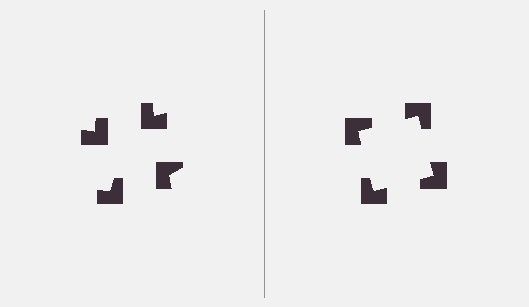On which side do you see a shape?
An illusory square appears on the right side. On the left side the wedge cuts are rotated, so no coherent shape forms.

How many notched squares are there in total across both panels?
8 — 4 on each side.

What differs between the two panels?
The notched squares are positioned identically on both sides; only the wedge orientations differ. On the right they align to a square; on the left they are misaligned.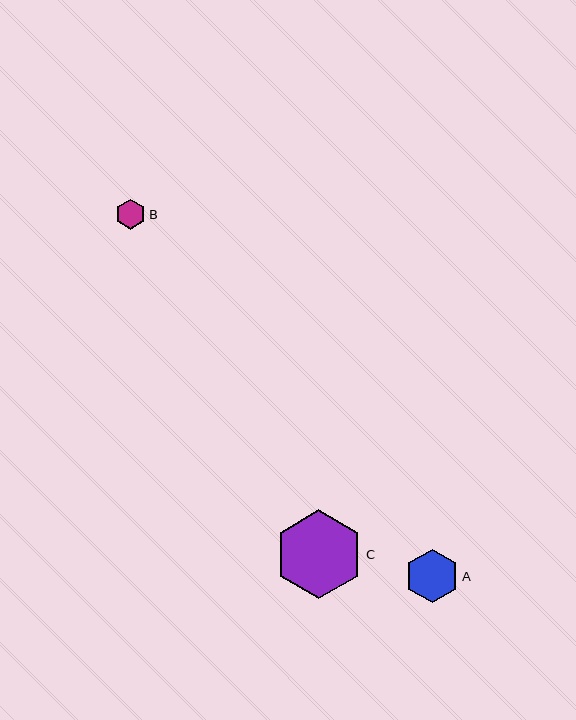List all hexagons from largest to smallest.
From largest to smallest: C, A, B.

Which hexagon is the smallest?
Hexagon B is the smallest with a size of approximately 30 pixels.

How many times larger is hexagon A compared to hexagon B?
Hexagon A is approximately 1.8 times the size of hexagon B.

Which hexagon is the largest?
Hexagon C is the largest with a size of approximately 88 pixels.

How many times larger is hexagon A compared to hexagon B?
Hexagon A is approximately 1.8 times the size of hexagon B.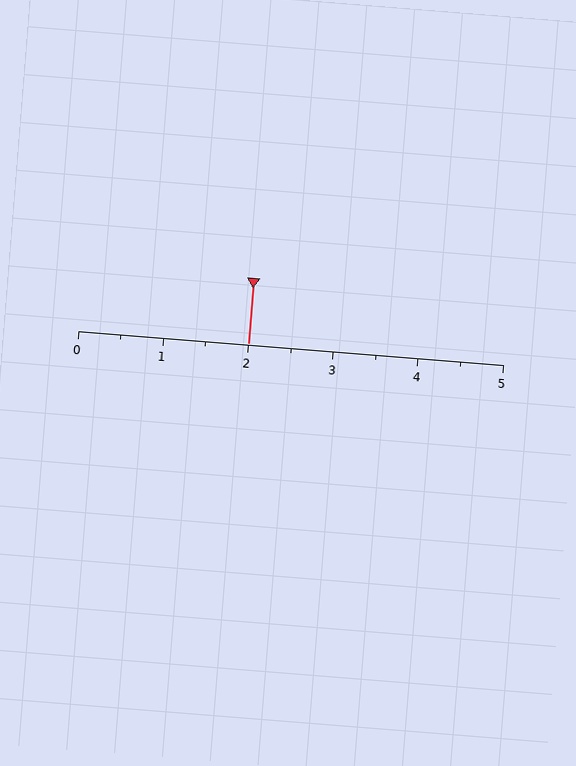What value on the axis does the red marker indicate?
The marker indicates approximately 2.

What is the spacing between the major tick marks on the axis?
The major ticks are spaced 1 apart.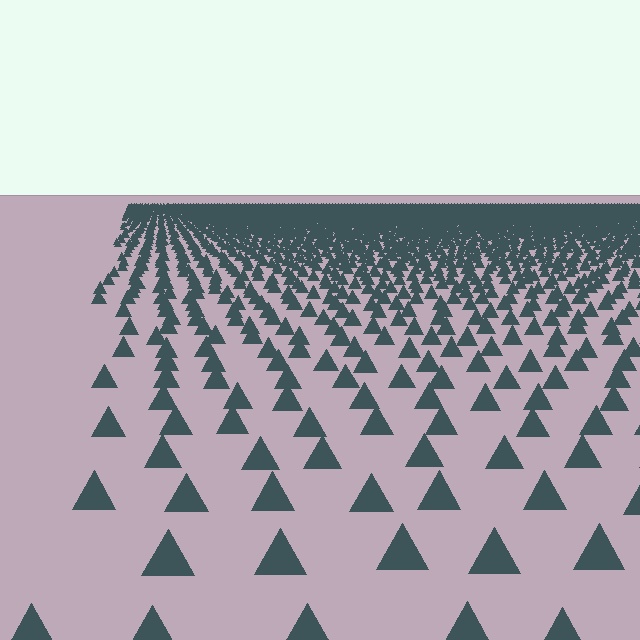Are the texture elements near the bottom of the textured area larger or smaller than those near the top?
Larger. Near the bottom, elements are closer to the viewer and appear at a bigger on-screen size.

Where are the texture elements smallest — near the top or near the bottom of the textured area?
Near the top.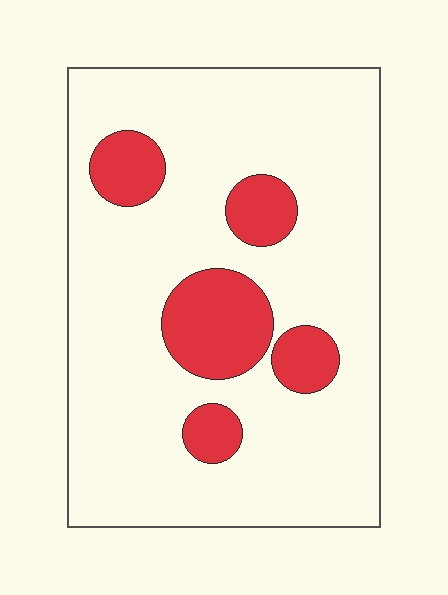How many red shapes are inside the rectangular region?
5.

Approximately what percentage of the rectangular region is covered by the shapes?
Approximately 20%.